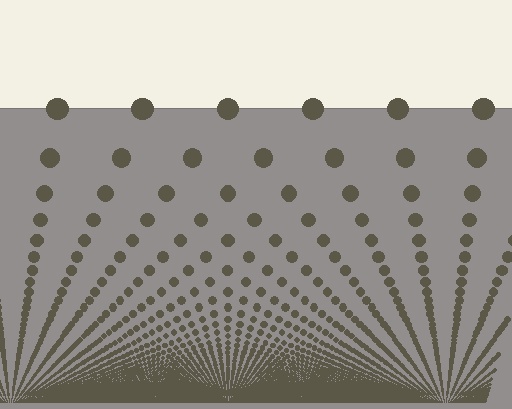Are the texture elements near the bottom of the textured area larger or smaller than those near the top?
Smaller. The gradient is inverted — elements near the bottom are smaller and denser.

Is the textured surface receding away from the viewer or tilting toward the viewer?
The surface appears to tilt toward the viewer. Texture elements get larger and sparser toward the top.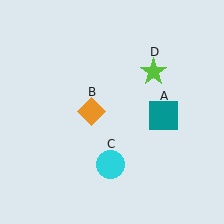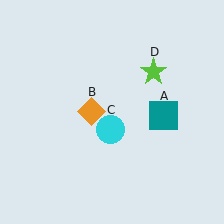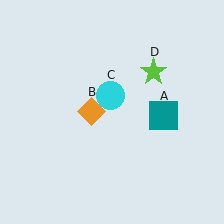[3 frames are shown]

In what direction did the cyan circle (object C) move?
The cyan circle (object C) moved up.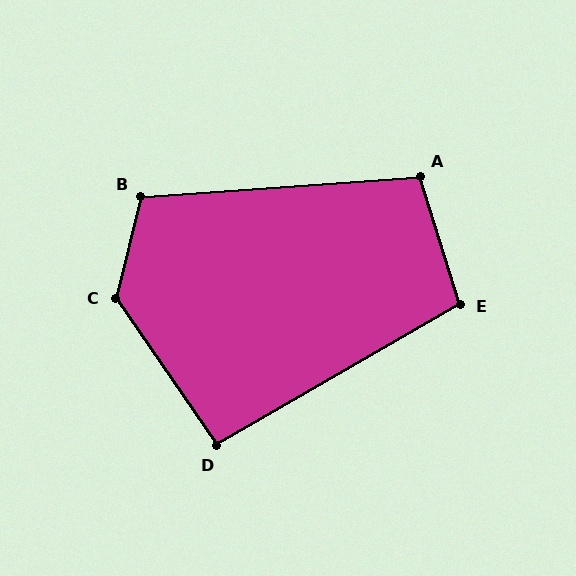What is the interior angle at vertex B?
Approximately 108 degrees (obtuse).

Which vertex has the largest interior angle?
C, at approximately 131 degrees.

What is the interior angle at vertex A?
Approximately 103 degrees (obtuse).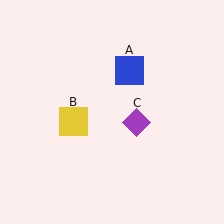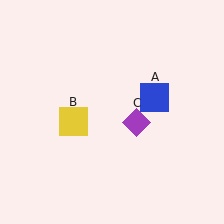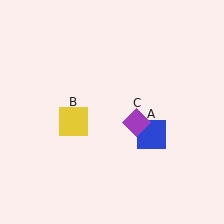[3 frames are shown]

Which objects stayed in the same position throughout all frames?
Yellow square (object B) and purple diamond (object C) remained stationary.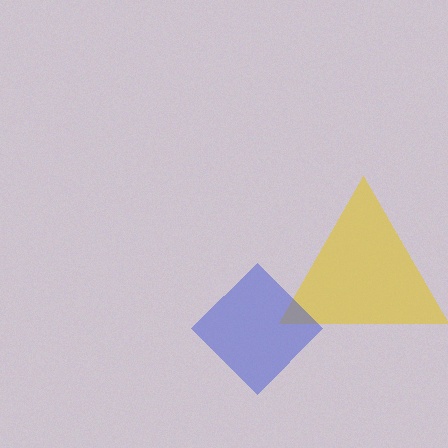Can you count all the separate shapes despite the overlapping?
Yes, there are 2 separate shapes.